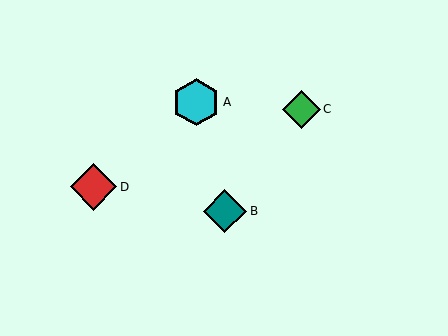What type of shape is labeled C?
Shape C is a green diamond.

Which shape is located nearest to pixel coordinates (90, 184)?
The red diamond (labeled D) at (94, 187) is nearest to that location.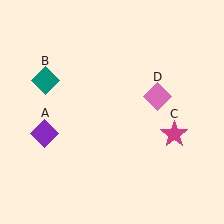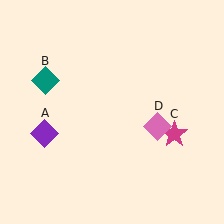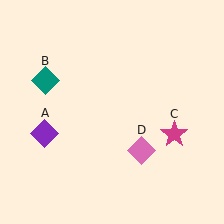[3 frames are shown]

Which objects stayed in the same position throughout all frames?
Purple diamond (object A) and teal diamond (object B) and magenta star (object C) remained stationary.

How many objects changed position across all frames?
1 object changed position: pink diamond (object D).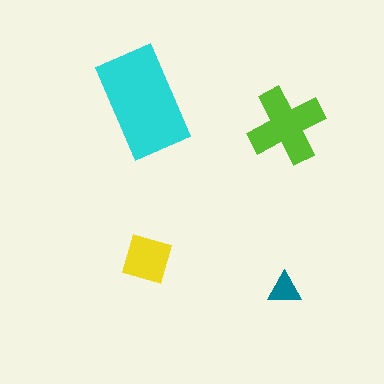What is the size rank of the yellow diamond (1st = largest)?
3rd.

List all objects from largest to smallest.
The cyan rectangle, the lime cross, the yellow diamond, the teal triangle.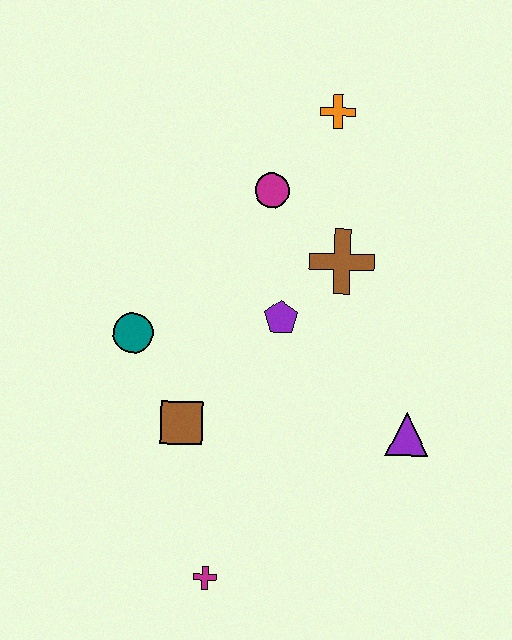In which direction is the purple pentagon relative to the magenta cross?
The purple pentagon is above the magenta cross.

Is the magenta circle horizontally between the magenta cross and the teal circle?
No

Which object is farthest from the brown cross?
The magenta cross is farthest from the brown cross.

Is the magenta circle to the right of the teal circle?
Yes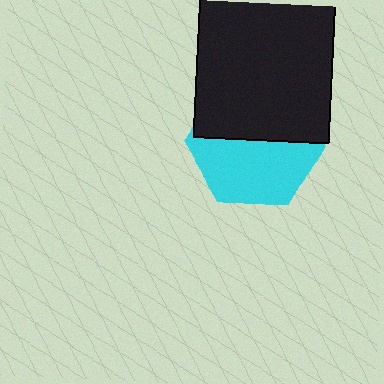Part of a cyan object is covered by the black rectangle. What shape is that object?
It is a hexagon.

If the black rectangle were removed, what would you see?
You would see the complete cyan hexagon.